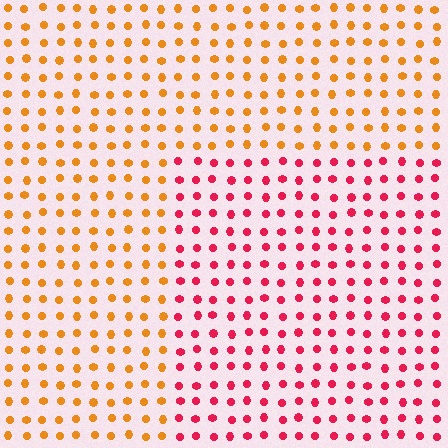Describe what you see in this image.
The image is filled with small orange elements in a uniform arrangement. A rectangle-shaped region is visible where the elements are tinted to a slightly different hue, forming a subtle color boundary.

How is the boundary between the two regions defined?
The boundary is defined purely by a slight shift in hue (about 49 degrees). Spacing, size, and orientation are identical on both sides.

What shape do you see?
I see a rectangle.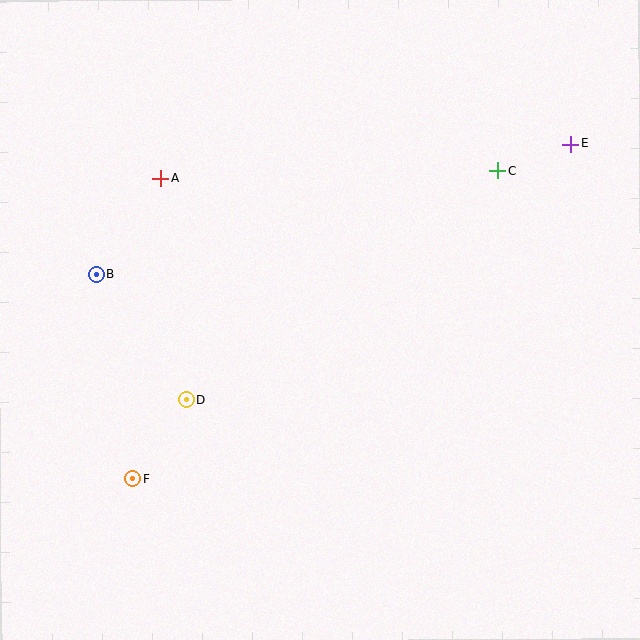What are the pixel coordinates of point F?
Point F is at (133, 479).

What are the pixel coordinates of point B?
Point B is at (96, 275).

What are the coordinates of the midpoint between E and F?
The midpoint between E and F is at (352, 311).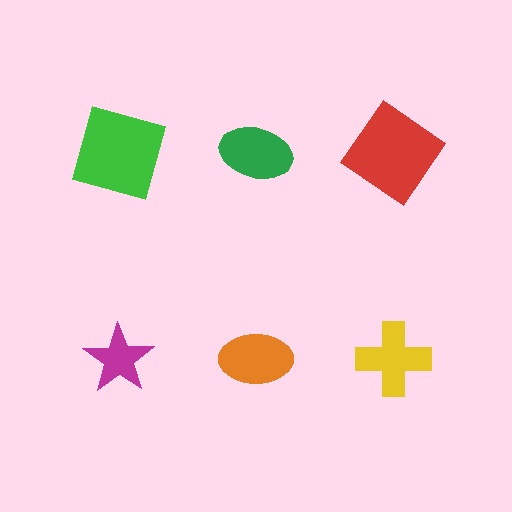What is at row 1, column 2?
A green ellipse.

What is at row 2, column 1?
A magenta star.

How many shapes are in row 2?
3 shapes.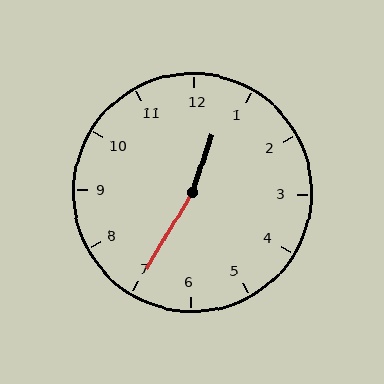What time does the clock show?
12:35.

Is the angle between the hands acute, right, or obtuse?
It is obtuse.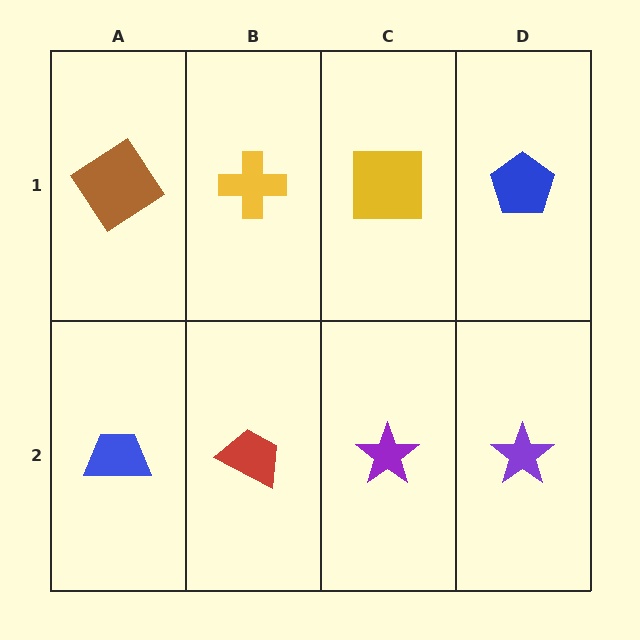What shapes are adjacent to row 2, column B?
A yellow cross (row 1, column B), a blue trapezoid (row 2, column A), a purple star (row 2, column C).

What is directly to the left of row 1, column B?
A brown diamond.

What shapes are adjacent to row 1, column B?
A red trapezoid (row 2, column B), a brown diamond (row 1, column A), a yellow square (row 1, column C).